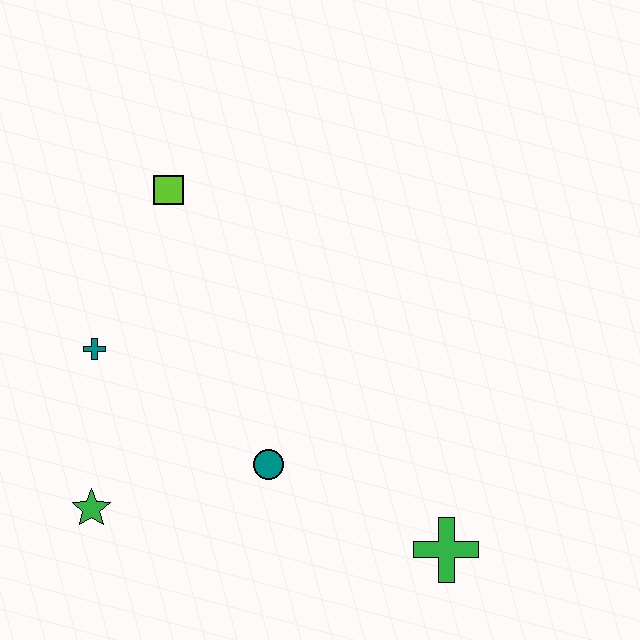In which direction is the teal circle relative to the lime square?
The teal circle is below the lime square.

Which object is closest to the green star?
The teal cross is closest to the green star.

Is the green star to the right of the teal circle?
No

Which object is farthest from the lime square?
The green cross is farthest from the lime square.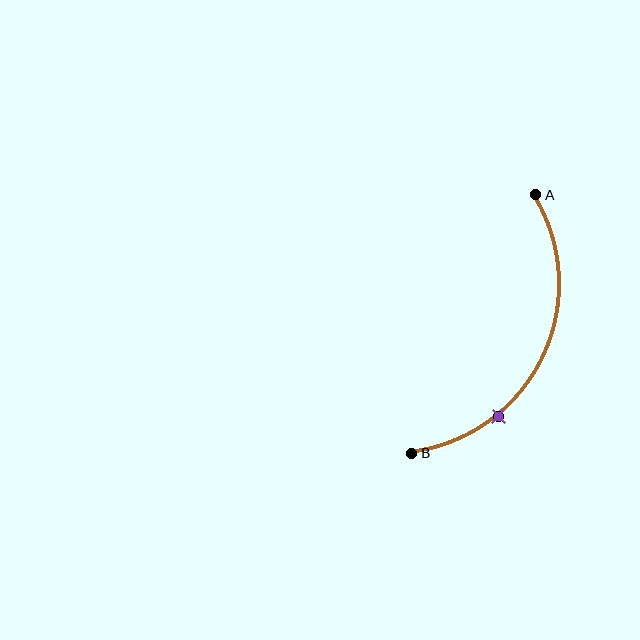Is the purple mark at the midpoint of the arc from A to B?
No. The purple mark lies on the arc but is closer to endpoint B. The arc midpoint would be at the point on the curve equidistant along the arc from both A and B.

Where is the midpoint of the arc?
The arc midpoint is the point on the curve farthest from the straight line joining A and B. It sits to the right of that line.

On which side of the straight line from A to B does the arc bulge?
The arc bulges to the right of the straight line connecting A and B.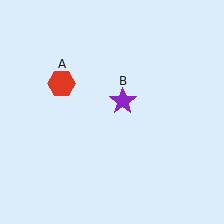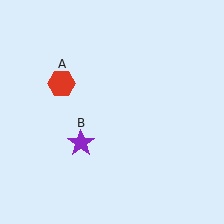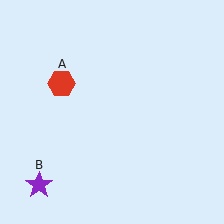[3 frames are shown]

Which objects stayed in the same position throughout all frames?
Red hexagon (object A) remained stationary.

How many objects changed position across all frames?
1 object changed position: purple star (object B).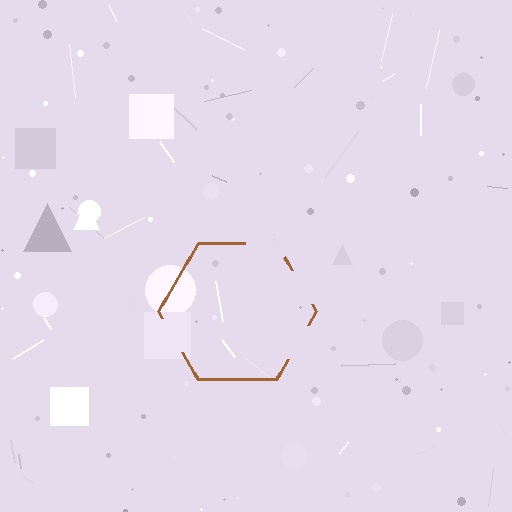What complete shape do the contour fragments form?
The contour fragments form a hexagon.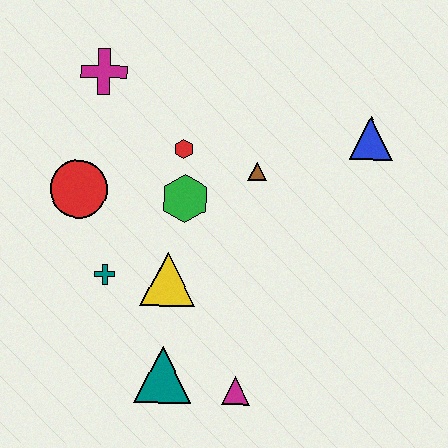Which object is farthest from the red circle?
The blue triangle is farthest from the red circle.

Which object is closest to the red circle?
The teal cross is closest to the red circle.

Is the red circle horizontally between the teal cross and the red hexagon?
No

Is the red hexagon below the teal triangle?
No